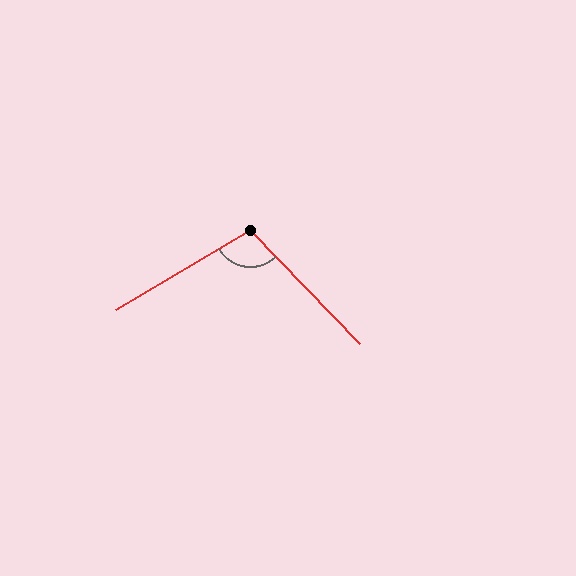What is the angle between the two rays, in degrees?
Approximately 103 degrees.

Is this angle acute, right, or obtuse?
It is obtuse.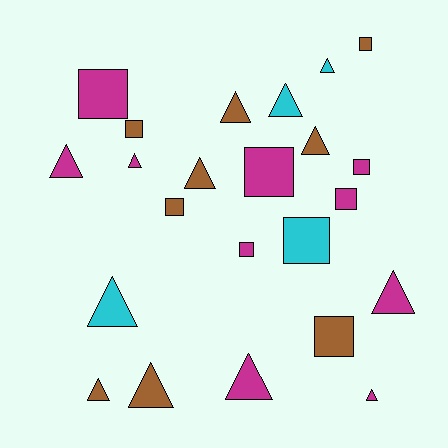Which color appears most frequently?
Magenta, with 10 objects.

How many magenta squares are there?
There are 5 magenta squares.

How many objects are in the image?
There are 23 objects.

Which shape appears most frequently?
Triangle, with 13 objects.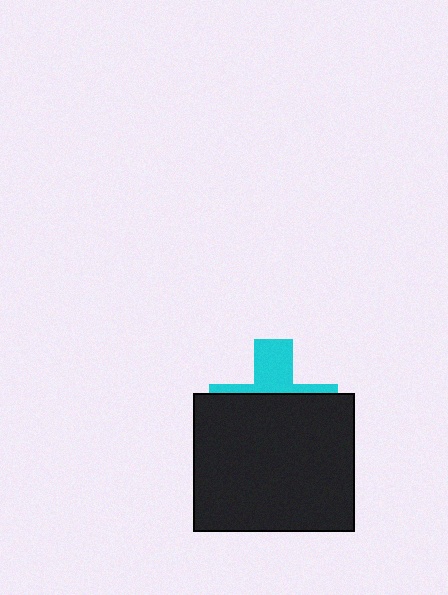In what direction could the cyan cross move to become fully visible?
The cyan cross could move up. That would shift it out from behind the black rectangle entirely.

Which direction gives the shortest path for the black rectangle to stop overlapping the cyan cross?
Moving down gives the shortest separation.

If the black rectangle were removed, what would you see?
You would see the complete cyan cross.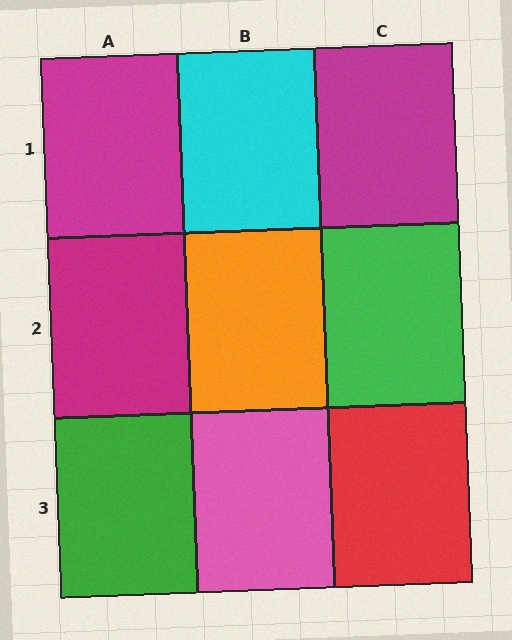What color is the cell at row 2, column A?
Magenta.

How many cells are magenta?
3 cells are magenta.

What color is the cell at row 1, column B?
Cyan.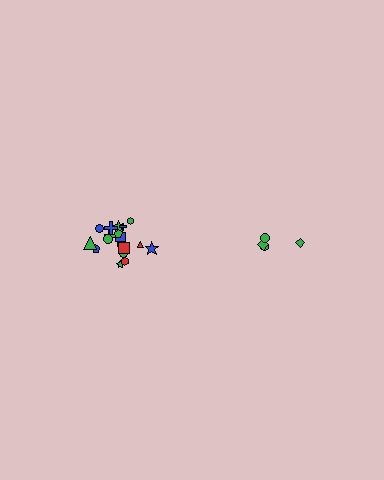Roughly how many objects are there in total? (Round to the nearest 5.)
Roughly 20 objects in total.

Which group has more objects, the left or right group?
The left group.